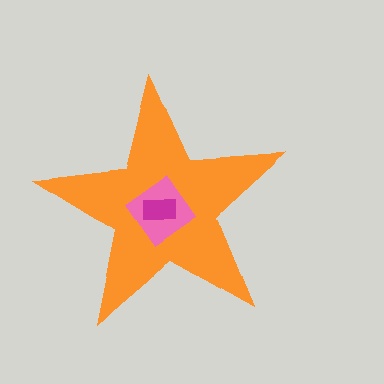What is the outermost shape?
The orange star.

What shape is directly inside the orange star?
The pink diamond.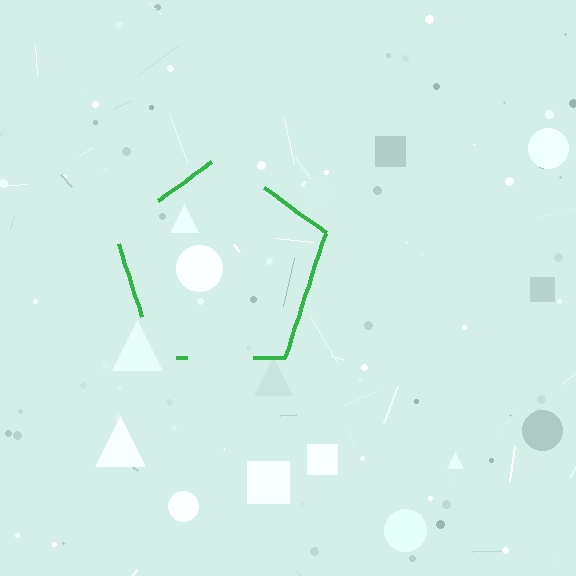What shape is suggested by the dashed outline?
The dashed outline suggests a pentagon.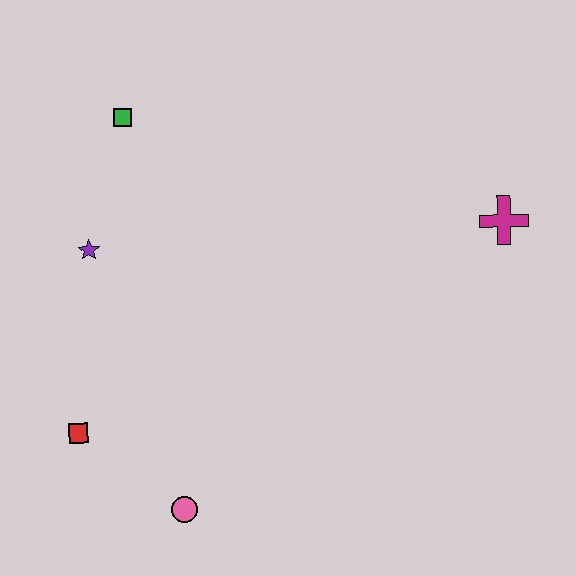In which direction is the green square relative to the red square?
The green square is above the red square.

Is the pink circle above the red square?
No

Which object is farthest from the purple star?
The magenta cross is farthest from the purple star.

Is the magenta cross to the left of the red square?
No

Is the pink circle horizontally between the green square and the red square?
No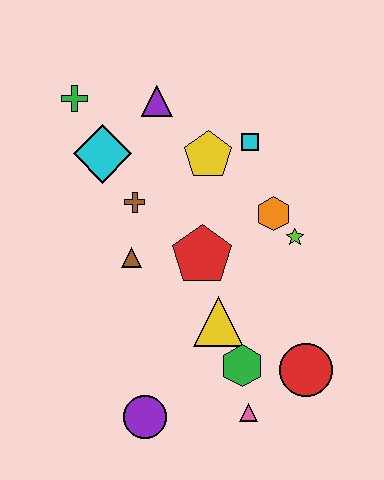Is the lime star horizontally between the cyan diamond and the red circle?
Yes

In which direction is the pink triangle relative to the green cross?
The pink triangle is below the green cross.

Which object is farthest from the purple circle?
The green cross is farthest from the purple circle.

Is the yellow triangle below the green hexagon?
No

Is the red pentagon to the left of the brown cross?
No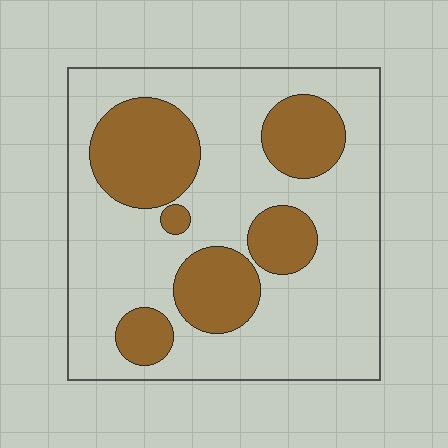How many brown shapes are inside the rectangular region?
6.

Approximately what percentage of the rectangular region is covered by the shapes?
Approximately 30%.